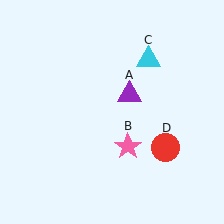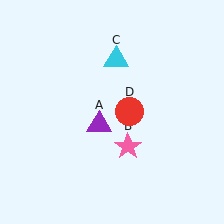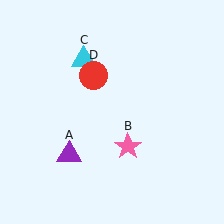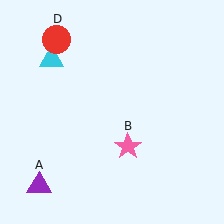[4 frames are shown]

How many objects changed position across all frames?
3 objects changed position: purple triangle (object A), cyan triangle (object C), red circle (object D).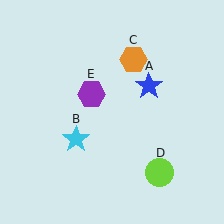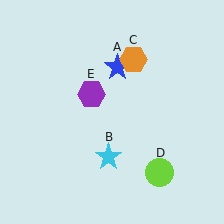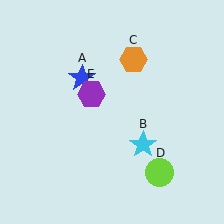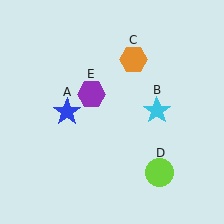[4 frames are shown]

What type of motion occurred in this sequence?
The blue star (object A), cyan star (object B) rotated counterclockwise around the center of the scene.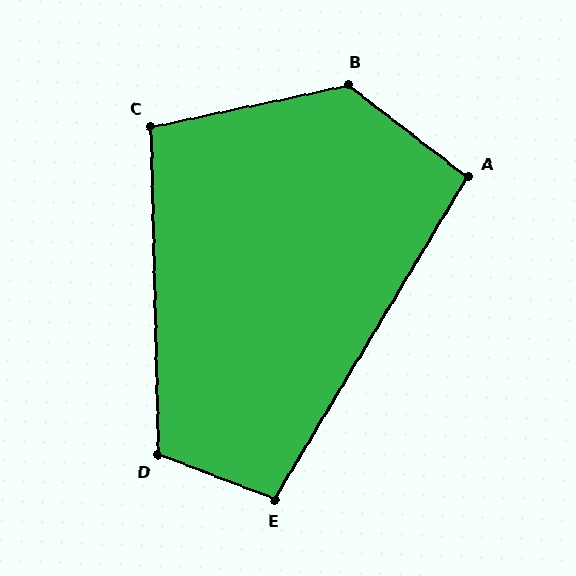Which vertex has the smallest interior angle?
A, at approximately 96 degrees.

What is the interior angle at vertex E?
Approximately 100 degrees (obtuse).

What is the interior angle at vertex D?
Approximately 112 degrees (obtuse).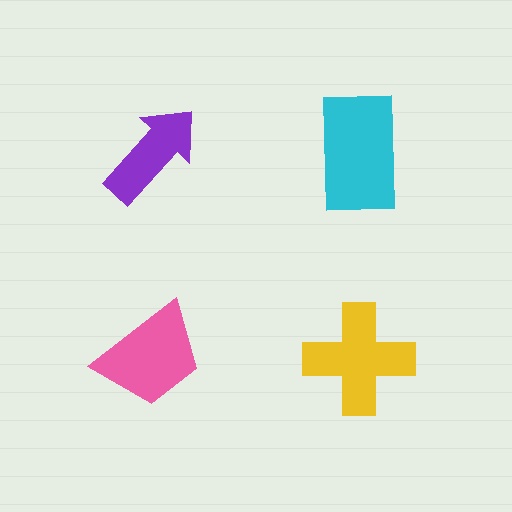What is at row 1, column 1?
A purple arrow.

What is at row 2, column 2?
A yellow cross.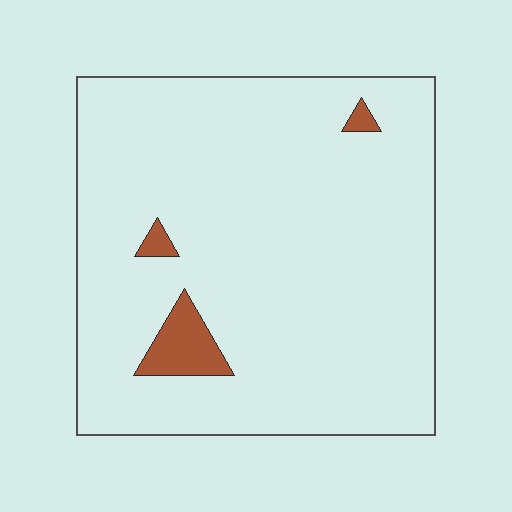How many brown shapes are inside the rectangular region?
3.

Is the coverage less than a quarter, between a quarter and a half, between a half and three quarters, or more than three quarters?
Less than a quarter.